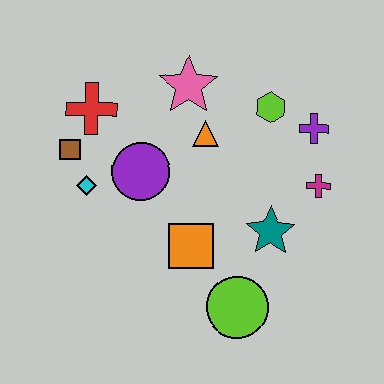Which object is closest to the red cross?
The brown square is closest to the red cross.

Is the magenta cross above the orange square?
Yes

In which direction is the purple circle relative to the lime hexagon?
The purple circle is to the left of the lime hexagon.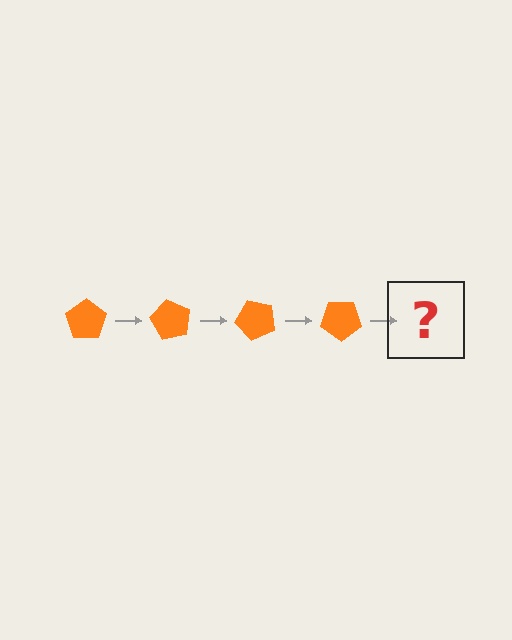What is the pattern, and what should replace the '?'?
The pattern is that the pentagon rotates 60 degrees each step. The '?' should be an orange pentagon rotated 240 degrees.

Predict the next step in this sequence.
The next step is an orange pentagon rotated 240 degrees.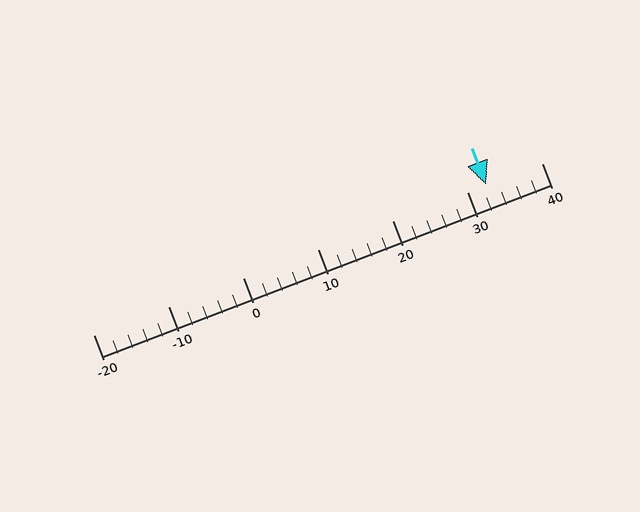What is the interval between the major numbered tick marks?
The major tick marks are spaced 10 units apart.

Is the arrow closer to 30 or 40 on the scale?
The arrow is closer to 30.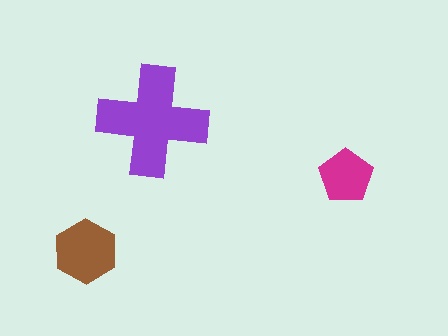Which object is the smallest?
The magenta pentagon.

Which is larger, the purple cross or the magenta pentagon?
The purple cross.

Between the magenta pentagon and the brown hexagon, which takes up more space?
The brown hexagon.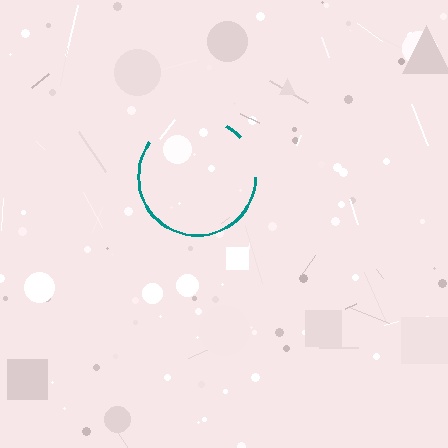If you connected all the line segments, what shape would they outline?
They would outline a circle.